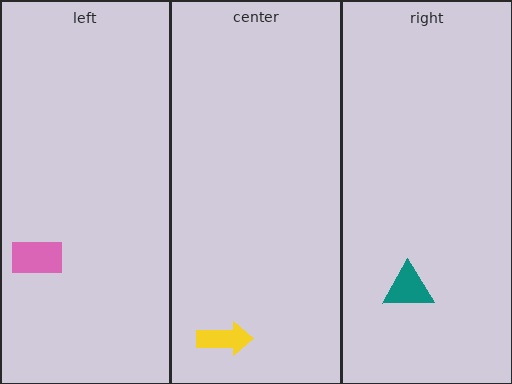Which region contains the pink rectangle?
The left region.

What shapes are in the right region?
The teal triangle.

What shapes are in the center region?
The yellow arrow.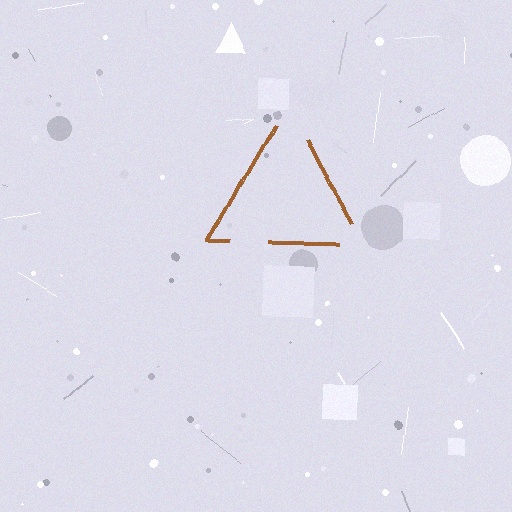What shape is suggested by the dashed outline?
The dashed outline suggests a triangle.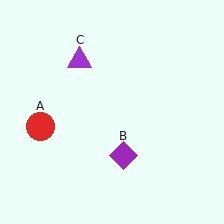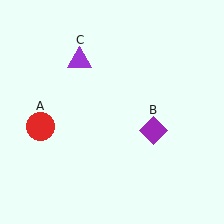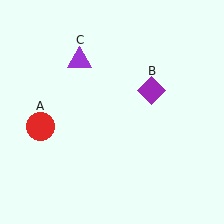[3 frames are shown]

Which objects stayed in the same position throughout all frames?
Red circle (object A) and purple triangle (object C) remained stationary.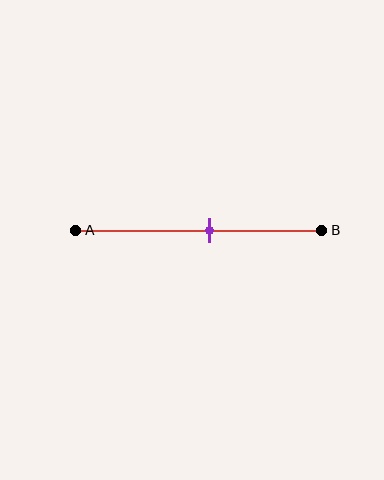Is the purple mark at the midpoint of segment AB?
No, the mark is at about 55% from A, not at the 50% midpoint.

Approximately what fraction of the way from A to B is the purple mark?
The purple mark is approximately 55% of the way from A to B.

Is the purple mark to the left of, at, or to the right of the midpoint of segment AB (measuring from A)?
The purple mark is to the right of the midpoint of segment AB.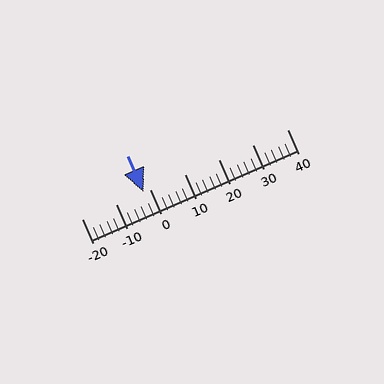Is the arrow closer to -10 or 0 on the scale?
The arrow is closer to 0.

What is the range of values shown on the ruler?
The ruler shows values from -20 to 40.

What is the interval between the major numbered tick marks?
The major tick marks are spaced 10 units apart.